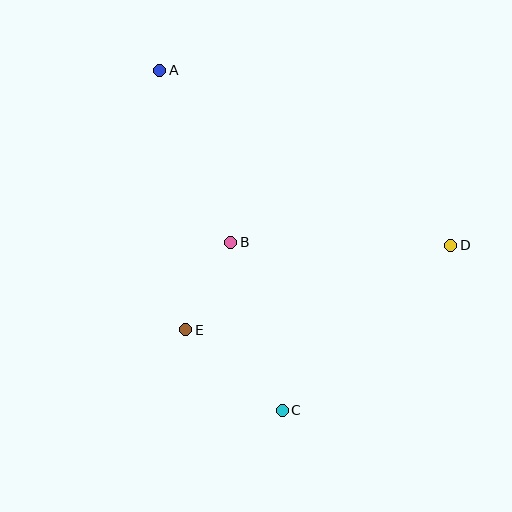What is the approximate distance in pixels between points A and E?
The distance between A and E is approximately 261 pixels.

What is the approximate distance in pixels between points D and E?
The distance between D and E is approximately 278 pixels.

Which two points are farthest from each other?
Points A and C are farthest from each other.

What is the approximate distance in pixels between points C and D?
The distance between C and D is approximately 236 pixels.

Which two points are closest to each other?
Points B and E are closest to each other.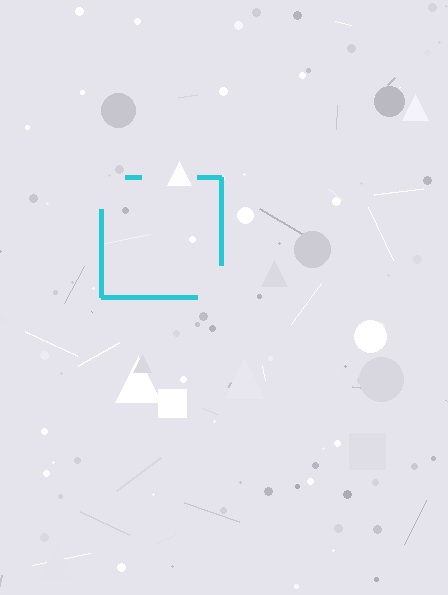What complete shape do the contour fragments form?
The contour fragments form a square.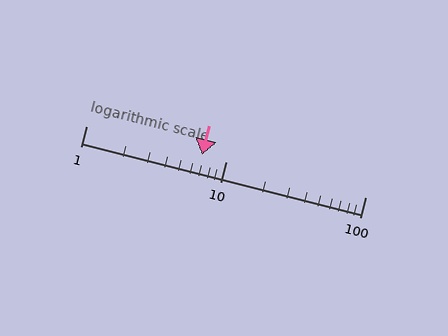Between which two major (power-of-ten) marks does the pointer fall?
The pointer is between 1 and 10.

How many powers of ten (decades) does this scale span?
The scale spans 2 decades, from 1 to 100.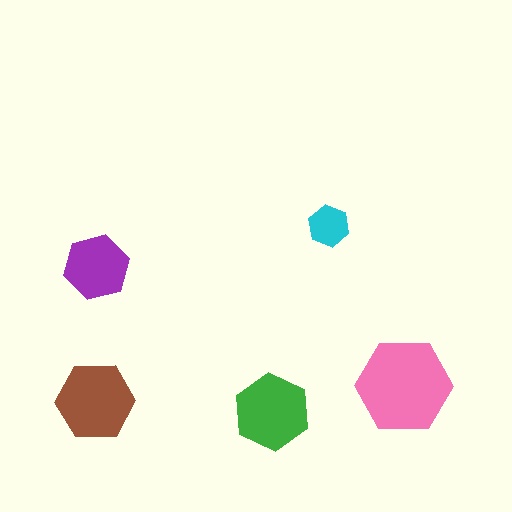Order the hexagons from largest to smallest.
the pink one, the brown one, the green one, the purple one, the cyan one.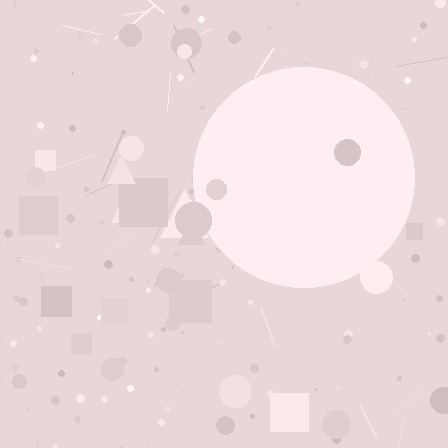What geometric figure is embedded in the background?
A circle is embedded in the background.